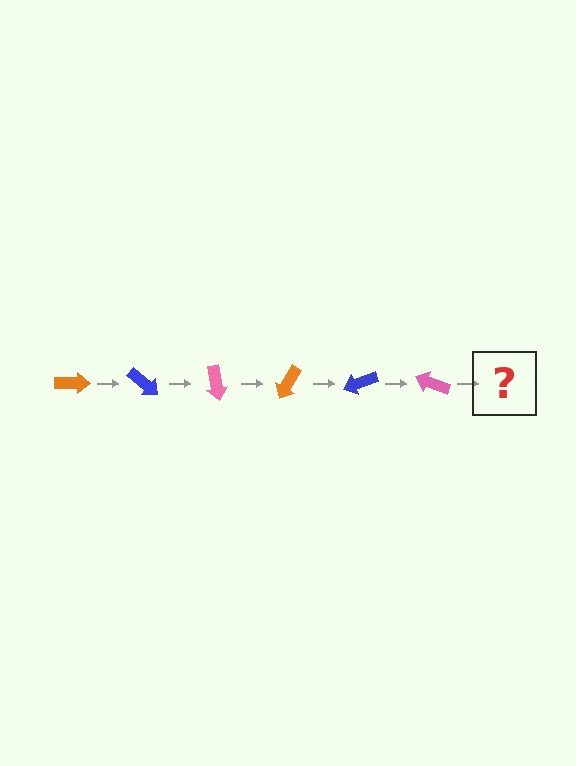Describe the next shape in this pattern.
It should be an orange arrow, rotated 240 degrees from the start.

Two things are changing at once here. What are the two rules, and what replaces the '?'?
The two rules are that it rotates 40 degrees each step and the color cycles through orange, blue, and pink. The '?' should be an orange arrow, rotated 240 degrees from the start.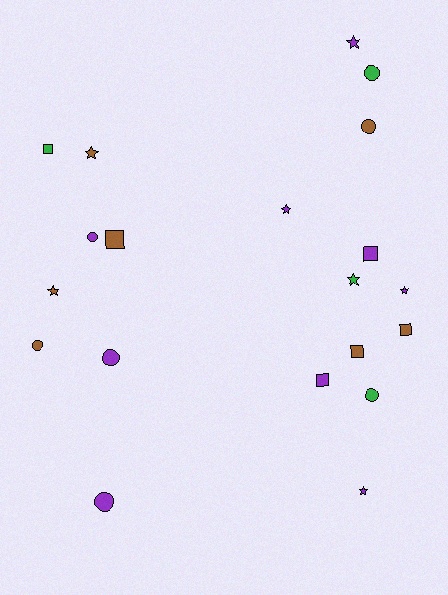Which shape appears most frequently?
Star, with 7 objects.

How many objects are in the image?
There are 20 objects.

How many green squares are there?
There is 1 green square.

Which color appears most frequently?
Purple, with 9 objects.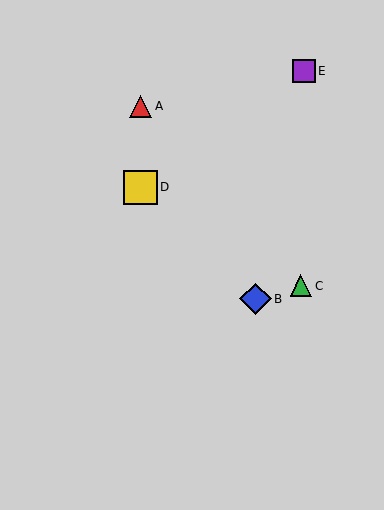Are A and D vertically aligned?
Yes, both are at x≈140.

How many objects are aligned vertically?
2 objects (A, D) are aligned vertically.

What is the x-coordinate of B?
Object B is at x≈256.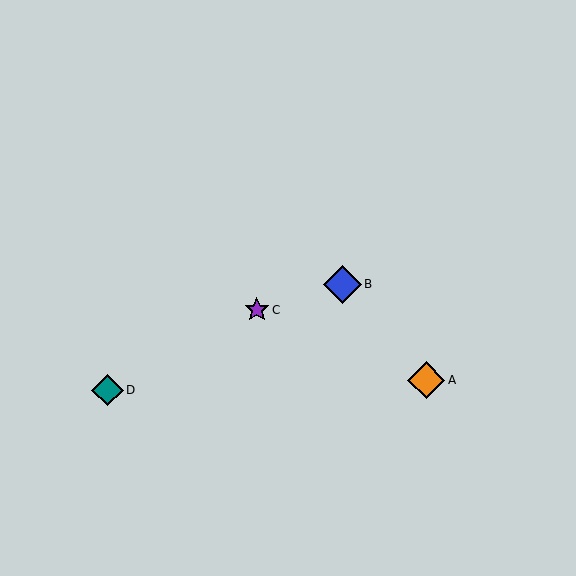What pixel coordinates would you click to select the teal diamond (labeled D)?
Click at (108, 390) to select the teal diamond D.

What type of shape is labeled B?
Shape B is a blue diamond.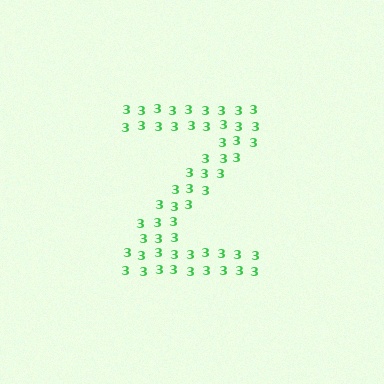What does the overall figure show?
The overall figure shows the letter Z.